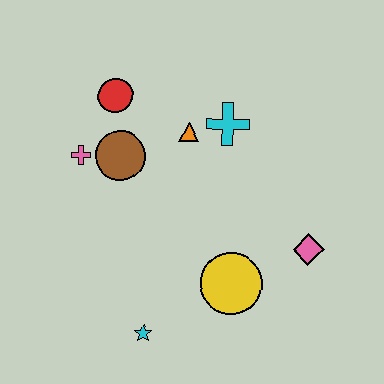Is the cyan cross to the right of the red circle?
Yes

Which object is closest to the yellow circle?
The pink diamond is closest to the yellow circle.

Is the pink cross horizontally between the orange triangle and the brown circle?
No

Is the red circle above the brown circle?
Yes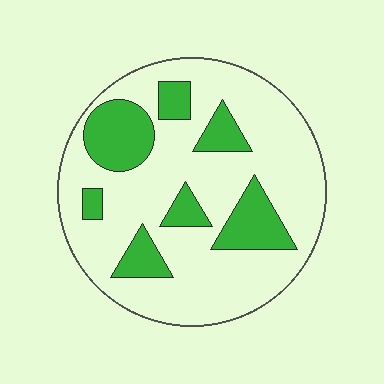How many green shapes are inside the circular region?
7.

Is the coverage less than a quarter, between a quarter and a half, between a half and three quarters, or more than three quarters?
Less than a quarter.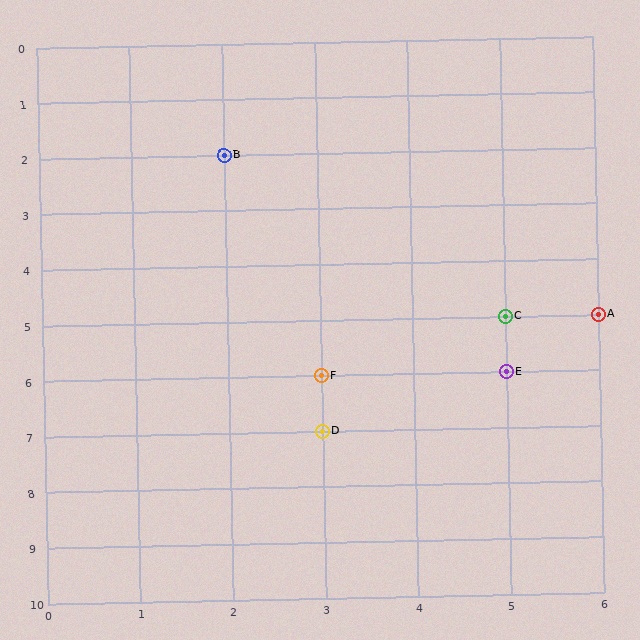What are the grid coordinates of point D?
Point D is at grid coordinates (3, 7).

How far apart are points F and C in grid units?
Points F and C are 2 columns and 1 row apart (about 2.2 grid units diagonally).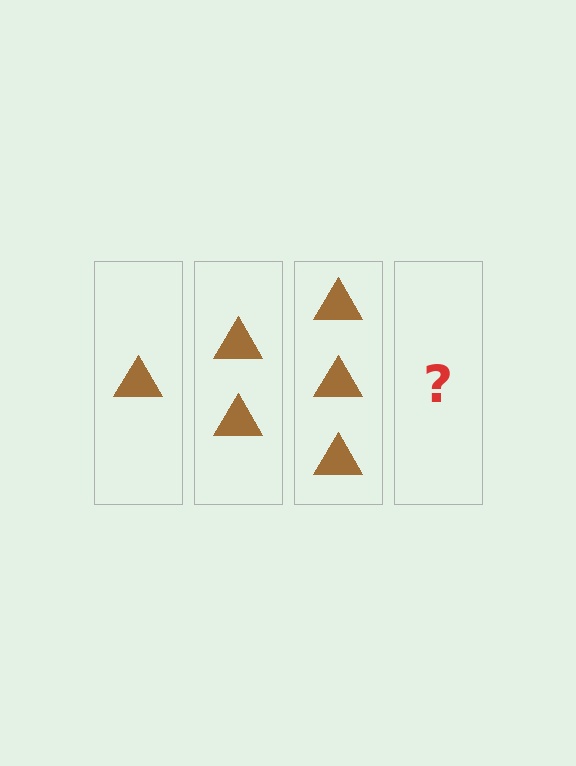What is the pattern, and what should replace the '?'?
The pattern is that each step adds one more triangle. The '?' should be 4 triangles.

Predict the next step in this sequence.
The next step is 4 triangles.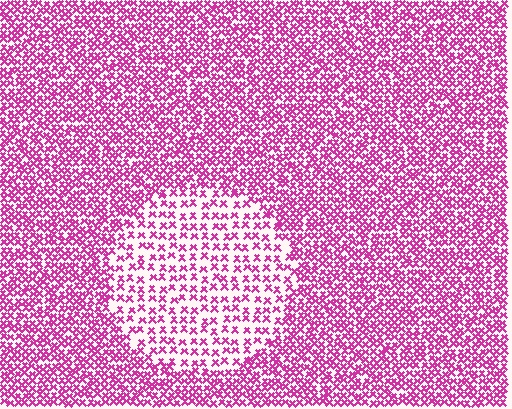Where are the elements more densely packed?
The elements are more densely packed outside the circle boundary.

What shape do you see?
I see a circle.